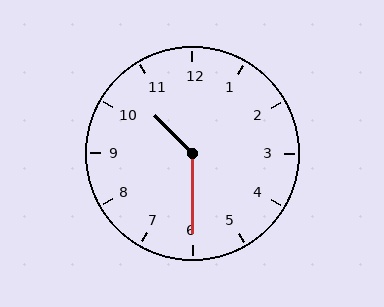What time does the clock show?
10:30.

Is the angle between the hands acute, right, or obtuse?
It is obtuse.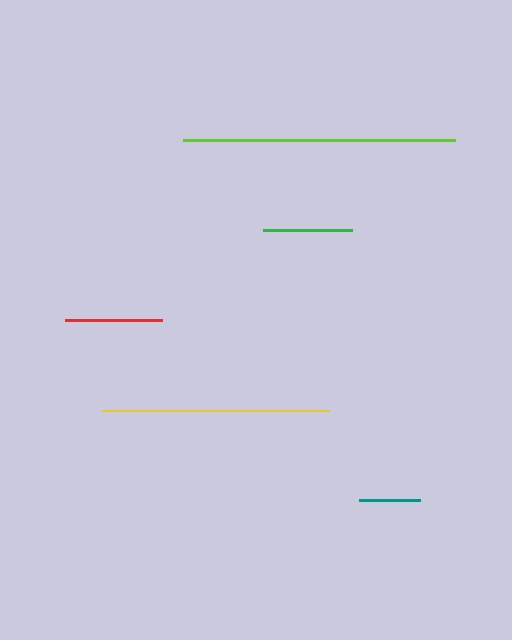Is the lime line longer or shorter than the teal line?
The lime line is longer than the teal line.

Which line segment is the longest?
The lime line is the longest at approximately 272 pixels.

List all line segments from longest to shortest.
From longest to shortest: lime, yellow, red, green, teal.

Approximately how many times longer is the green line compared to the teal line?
The green line is approximately 1.4 times the length of the teal line.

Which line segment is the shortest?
The teal line is the shortest at approximately 62 pixels.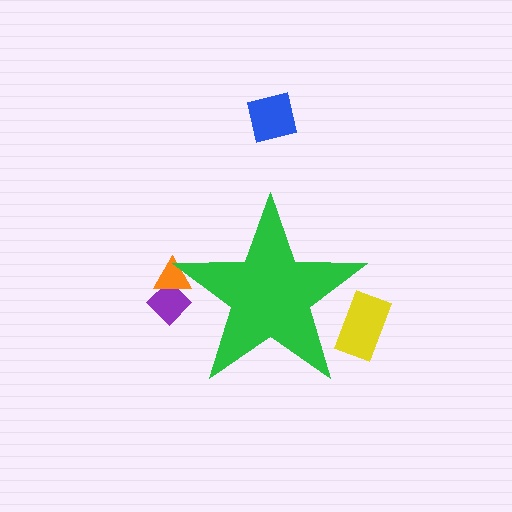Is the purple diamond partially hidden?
Yes, the purple diamond is partially hidden behind the green star.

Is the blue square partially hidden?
No, the blue square is fully visible.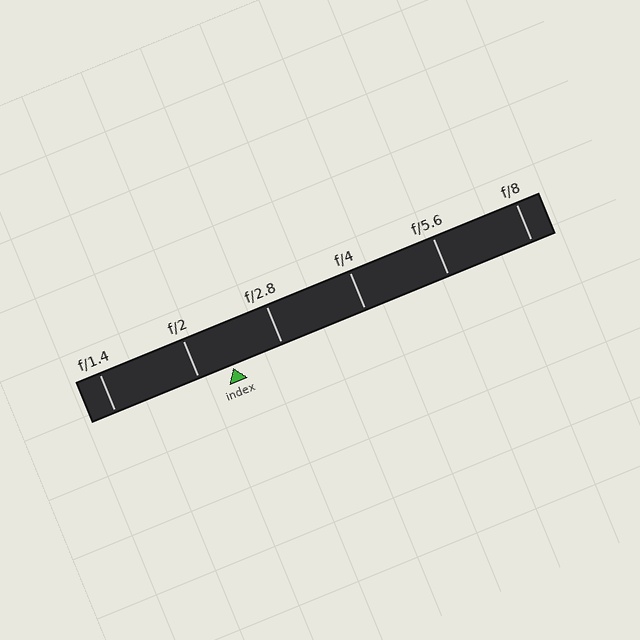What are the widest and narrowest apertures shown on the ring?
The widest aperture shown is f/1.4 and the narrowest is f/8.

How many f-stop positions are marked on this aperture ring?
There are 6 f-stop positions marked.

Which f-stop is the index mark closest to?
The index mark is closest to f/2.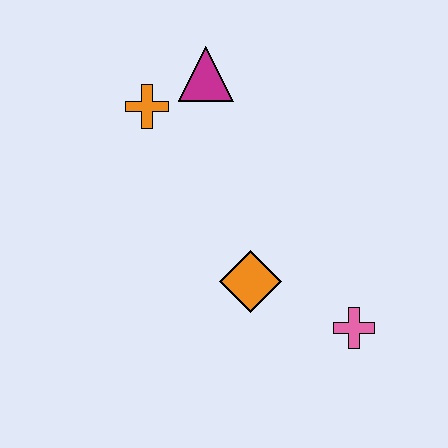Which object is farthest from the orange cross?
The pink cross is farthest from the orange cross.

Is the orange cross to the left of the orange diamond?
Yes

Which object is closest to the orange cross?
The magenta triangle is closest to the orange cross.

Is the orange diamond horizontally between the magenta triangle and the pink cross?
Yes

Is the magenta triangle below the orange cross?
No